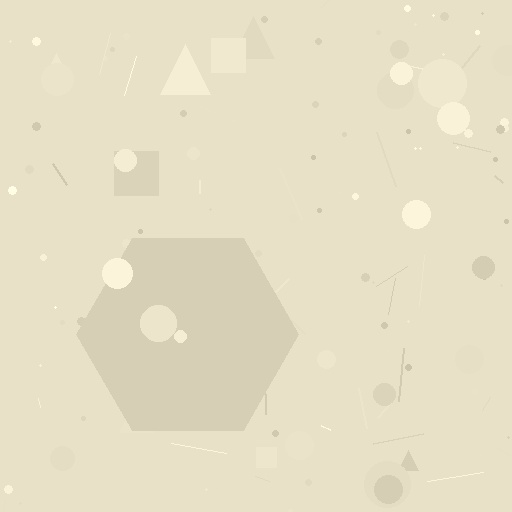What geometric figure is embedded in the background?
A hexagon is embedded in the background.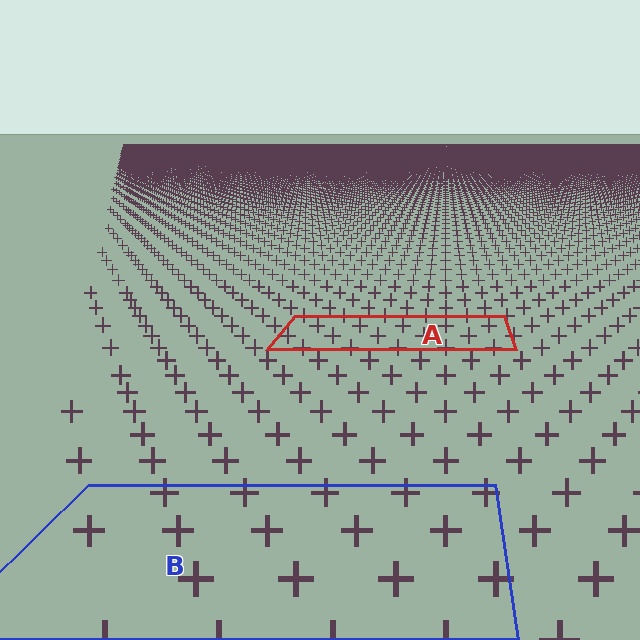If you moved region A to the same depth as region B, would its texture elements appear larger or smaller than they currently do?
They would appear larger. At a closer depth, the same texture elements are projected at a bigger on-screen size.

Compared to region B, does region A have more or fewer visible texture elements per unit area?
Region A has more texture elements per unit area — they are packed more densely because it is farther away.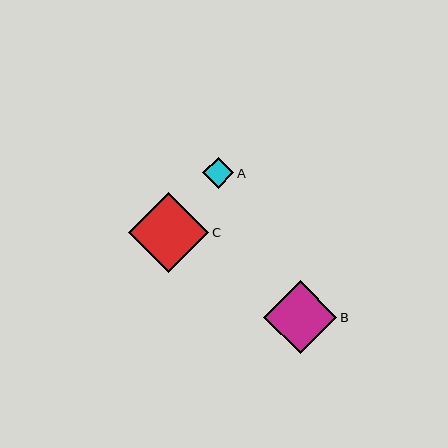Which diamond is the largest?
Diamond C is the largest with a size of approximately 80 pixels.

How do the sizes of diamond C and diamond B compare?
Diamond C and diamond B are approximately the same size.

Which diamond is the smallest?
Diamond A is the smallest with a size of approximately 31 pixels.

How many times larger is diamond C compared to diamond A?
Diamond C is approximately 2.6 times the size of diamond A.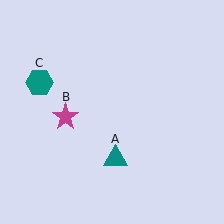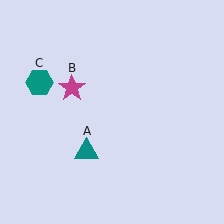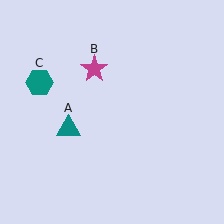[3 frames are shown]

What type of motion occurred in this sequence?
The teal triangle (object A), magenta star (object B) rotated clockwise around the center of the scene.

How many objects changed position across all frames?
2 objects changed position: teal triangle (object A), magenta star (object B).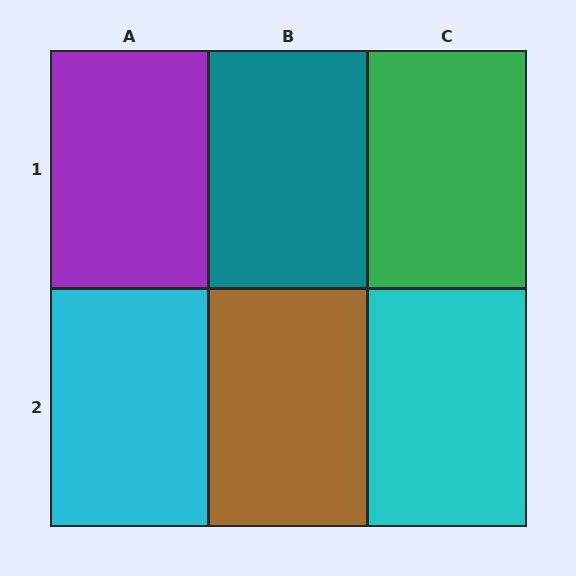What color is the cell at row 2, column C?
Cyan.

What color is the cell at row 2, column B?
Brown.